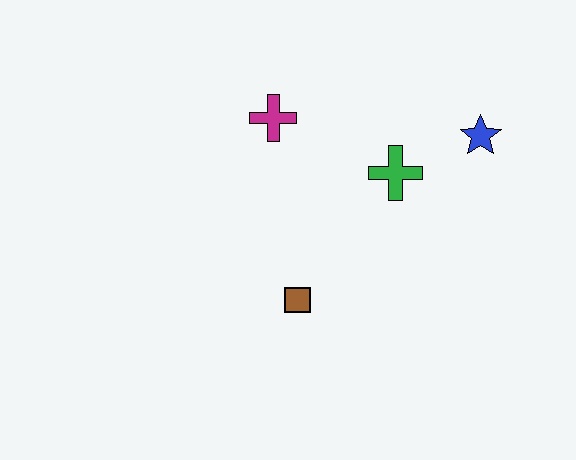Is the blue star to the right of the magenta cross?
Yes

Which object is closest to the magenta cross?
The green cross is closest to the magenta cross.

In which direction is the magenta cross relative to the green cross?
The magenta cross is to the left of the green cross.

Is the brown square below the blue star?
Yes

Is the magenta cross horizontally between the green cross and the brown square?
No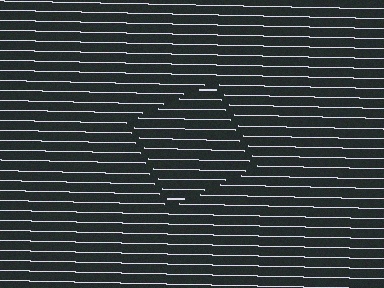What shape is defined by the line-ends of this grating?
An illusory square. The interior of the shape contains the same grating, shifted by half a period — the contour is defined by the phase discontinuity where line-ends from the inner and outer gratings abut.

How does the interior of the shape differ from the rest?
The interior of the shape contains the same grating, shifted by half a period — the contour is defined by the phase discontinuity where line-ends from the inner and outer gratings abut.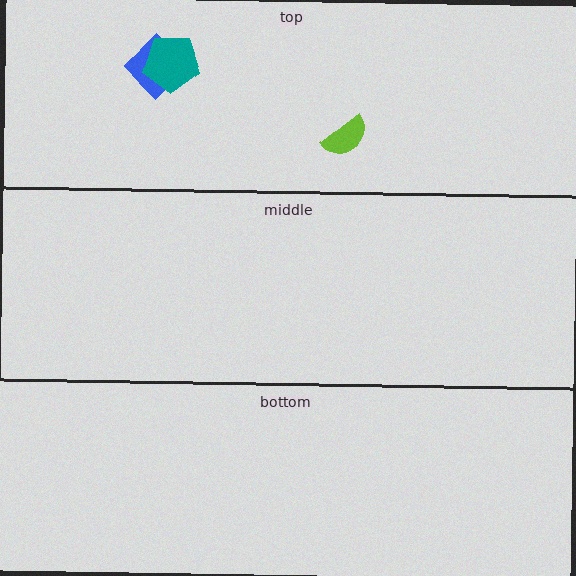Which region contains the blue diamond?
The top region.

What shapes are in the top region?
The lime semicircle, the blue diamond, the teal pentagon.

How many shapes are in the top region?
3.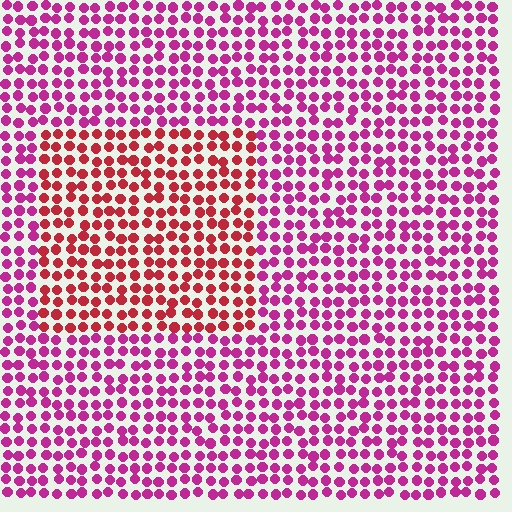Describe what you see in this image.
The image is filled with small magenta elements in a uniform arrangement. A rectangle-shaped region is visible where the elements are tinted to a slightly different hue, forming a subtle color boundary.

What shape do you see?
I see a rectangle.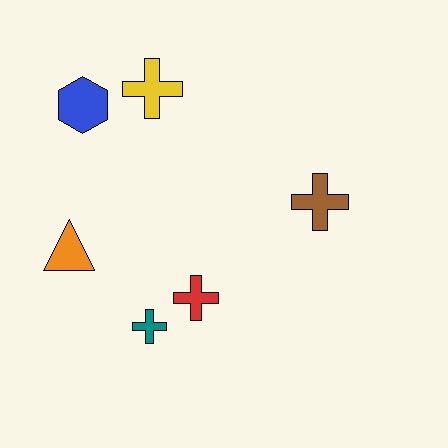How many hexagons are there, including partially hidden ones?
There is 1 hexagon.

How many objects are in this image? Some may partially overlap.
There are 6 objects.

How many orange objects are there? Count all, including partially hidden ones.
There is 1 orange object.